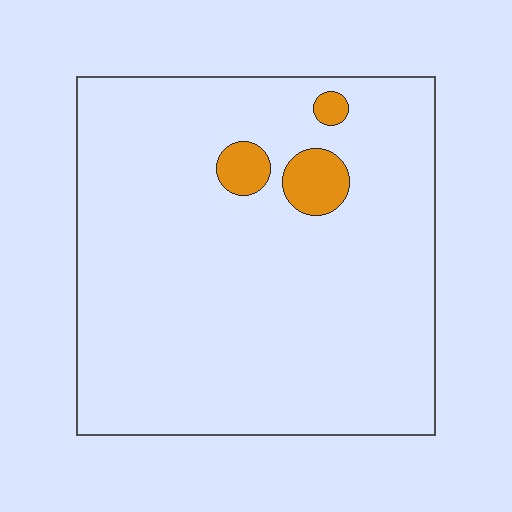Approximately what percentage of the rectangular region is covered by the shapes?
Approximately 5%.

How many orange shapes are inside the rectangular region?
3.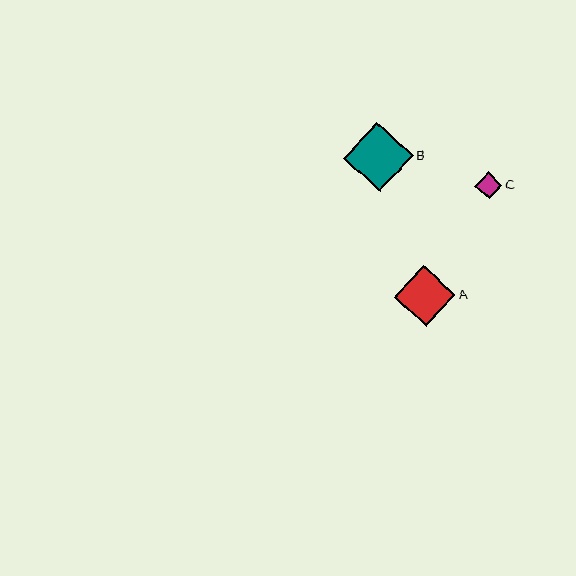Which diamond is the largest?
Diamond B is the largest with a size of approximately 69 pixels.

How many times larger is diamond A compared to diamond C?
Diamond A is approximately 2.3 times the size of diamond C.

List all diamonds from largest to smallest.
From largest to smallest: B, A, C.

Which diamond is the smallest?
Diamond C is the smallest with a size of approximately 27 pixels.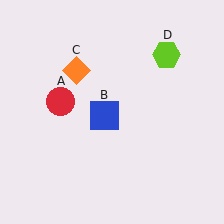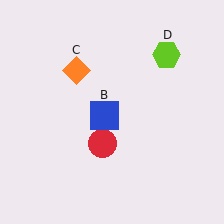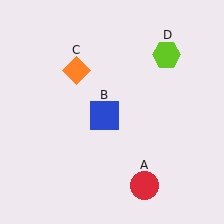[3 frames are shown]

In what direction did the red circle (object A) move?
The red circle (object A) moved down and to the right.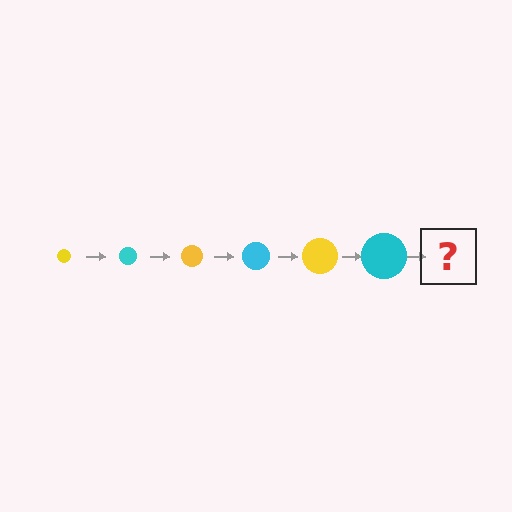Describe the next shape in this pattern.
It should be a yellow circle, larger than the previous one.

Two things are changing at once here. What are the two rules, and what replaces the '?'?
The two rules are that the circle grows larger each step and the color cycles through yellow and cyan. The '?' should be a yellow circle, larger than the previous one.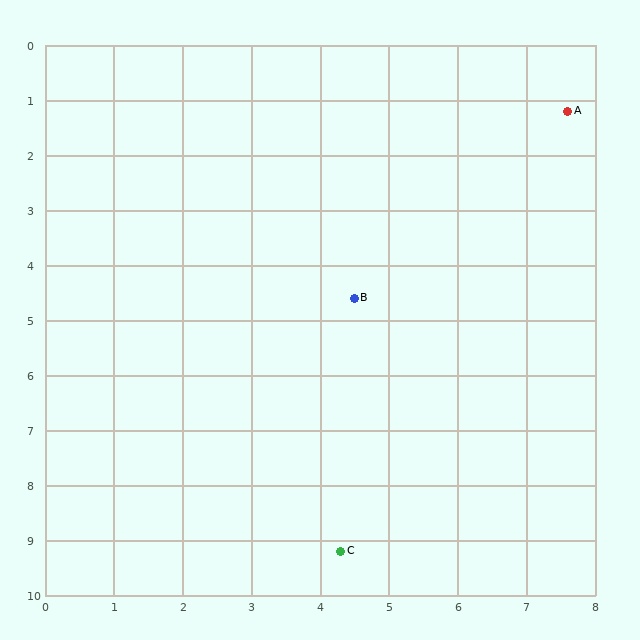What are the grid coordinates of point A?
Point A is at approximately (7.6, 1.2).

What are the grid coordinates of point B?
Point B is at approximately (4.5, 4.6).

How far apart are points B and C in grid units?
Points B and C are about 4.6 grid units apart.